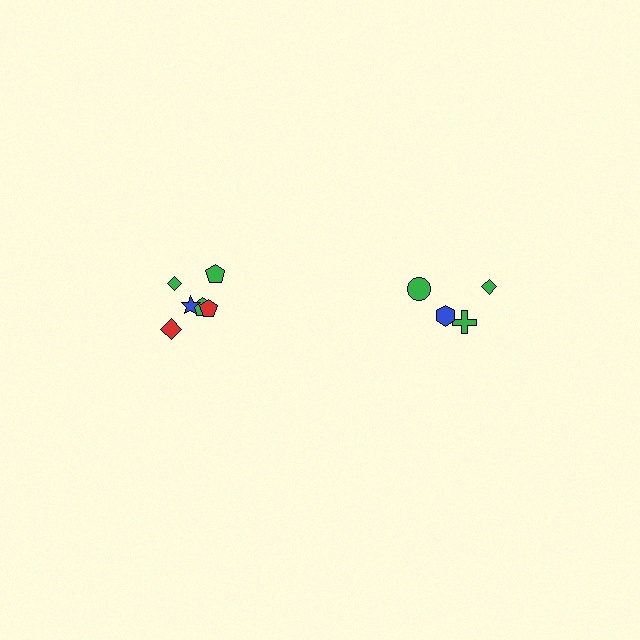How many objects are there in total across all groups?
There are 10 objects.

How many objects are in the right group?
There are 4 objects.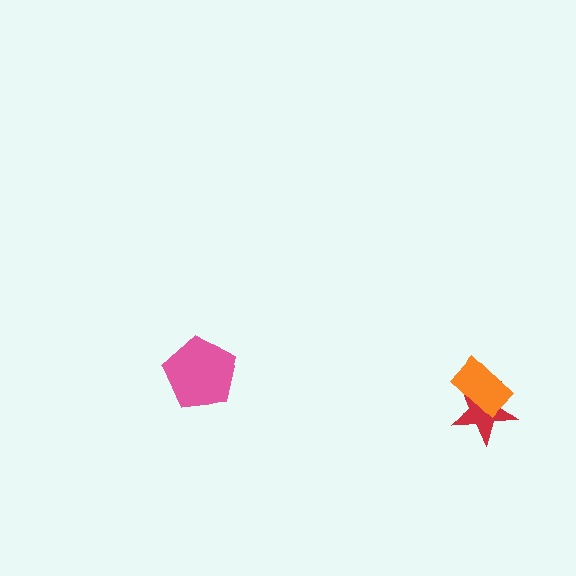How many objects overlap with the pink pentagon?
0 objects overlap with the pink pentagon.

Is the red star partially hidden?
Yes, it is partially covered by another shape.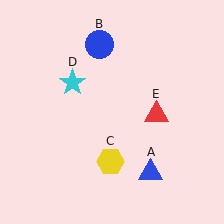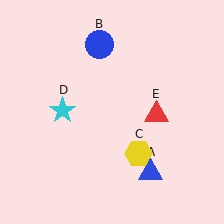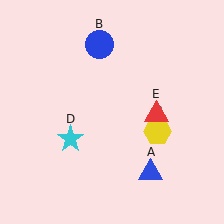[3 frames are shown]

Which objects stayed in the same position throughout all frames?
Blue triangle (object A) and blue circle (object B) and red triangle (object E) remained stationary.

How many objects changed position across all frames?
2 objects changed position: yellow hexagon (object C), cyan star (object D).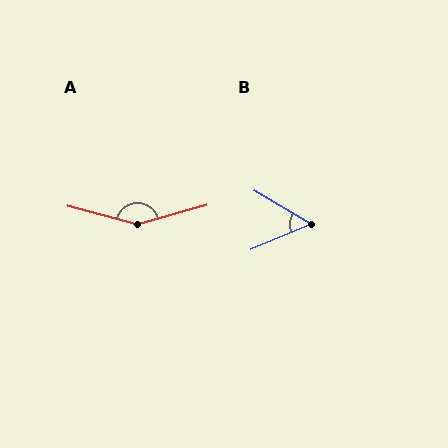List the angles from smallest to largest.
B (54°), A (149°).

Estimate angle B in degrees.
Approximately 54 degrees.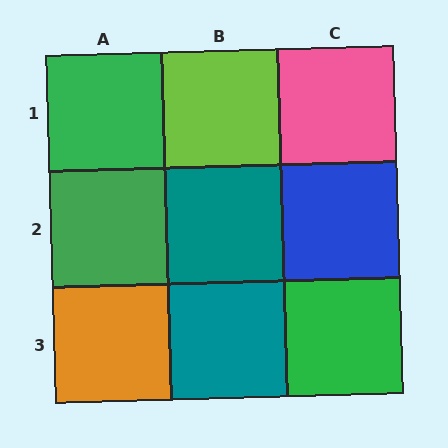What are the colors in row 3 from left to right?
Orange, teal, green.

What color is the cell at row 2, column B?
Teal.